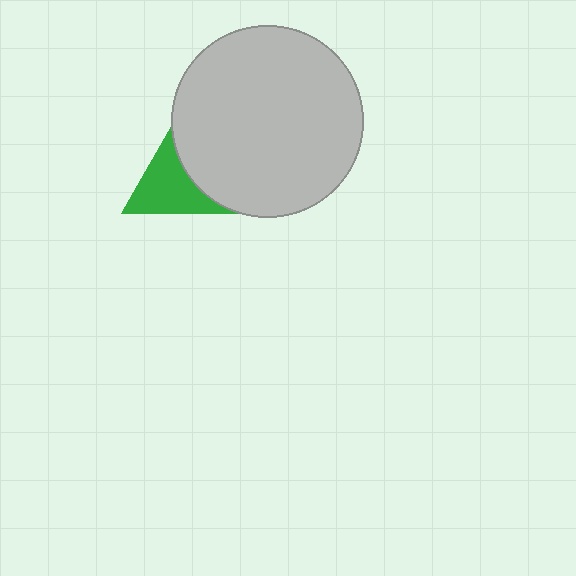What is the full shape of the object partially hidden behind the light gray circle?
The partially hidden object is a green triangle.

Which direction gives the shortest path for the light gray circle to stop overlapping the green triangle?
Moving right gives the shortest separation.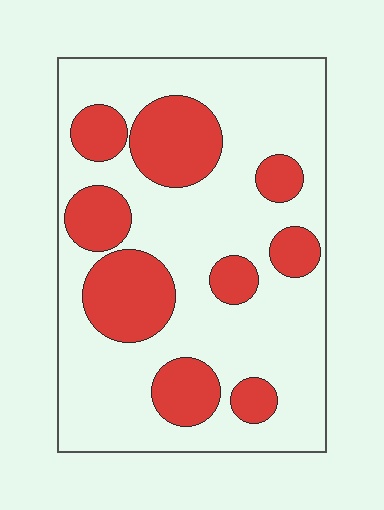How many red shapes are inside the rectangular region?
9.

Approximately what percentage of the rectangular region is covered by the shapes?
Approximately 30%.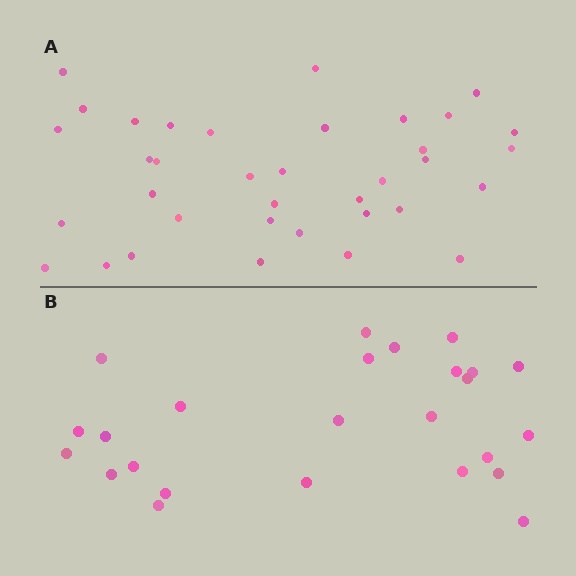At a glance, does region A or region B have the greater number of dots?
Region A (the top region) has more dots.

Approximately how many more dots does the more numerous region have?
Region A has roughly 12 or so more dots than region B.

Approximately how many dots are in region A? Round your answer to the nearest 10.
About 40 dots. (The exact count is 36, which rounds to 40.)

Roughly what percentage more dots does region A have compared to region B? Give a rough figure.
About 45% more.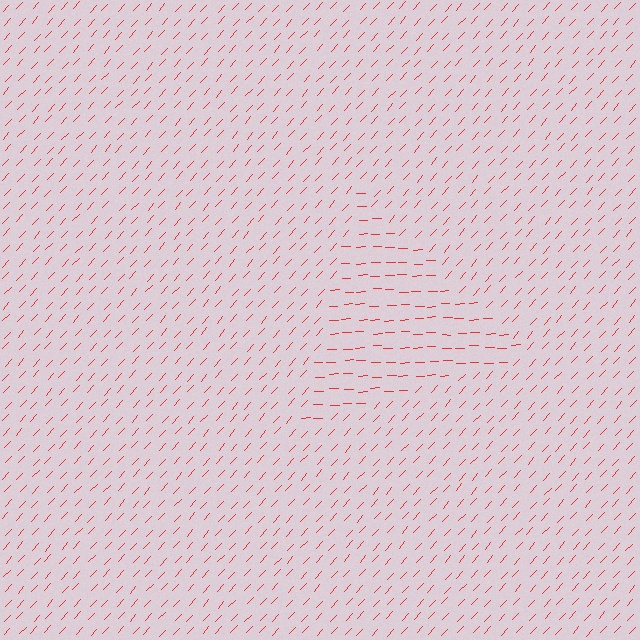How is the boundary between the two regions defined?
The boundary is defined purely by a change in line orientation (approximately 45 degrees difference). All lines are the same color and thickness.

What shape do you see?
I see a triangle.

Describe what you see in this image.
The image is filled with small red line segments. A triangle region in the image has lines oriented differently from the surrounding lines, creating a visible texture boundary.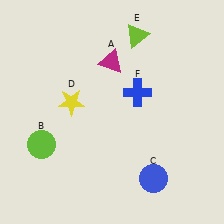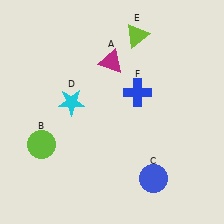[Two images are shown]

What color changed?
The star (D) changed from yellow in Image 1 to cyan in Image 2.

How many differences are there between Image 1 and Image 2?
There is 1 difference between the two images.